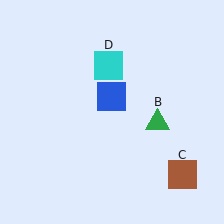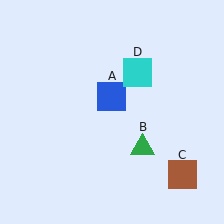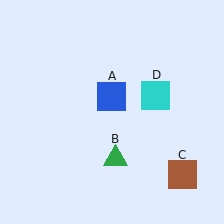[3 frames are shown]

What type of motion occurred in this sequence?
The green triangle (object B), cyan square (object D) rotated clockwise around the center of the scene.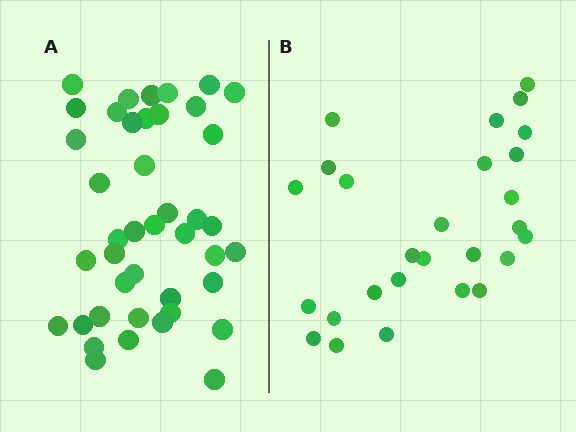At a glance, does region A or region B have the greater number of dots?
Region A (the left region) has more dots.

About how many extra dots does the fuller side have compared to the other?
Region A has approximately 15 more dots than region B.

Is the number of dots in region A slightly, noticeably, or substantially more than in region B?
Region A has substantially more. The ratio is roughly 1.6 to 1.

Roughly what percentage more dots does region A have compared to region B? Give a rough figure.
About 55% more.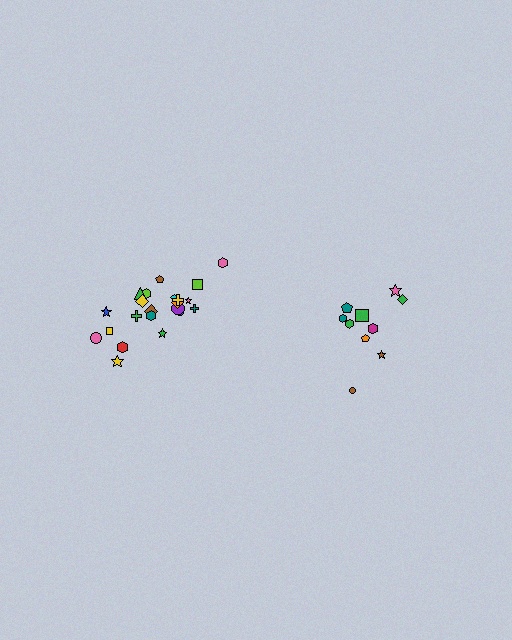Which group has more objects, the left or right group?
The left group.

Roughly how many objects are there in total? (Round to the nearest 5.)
Roughly 30 objects in total.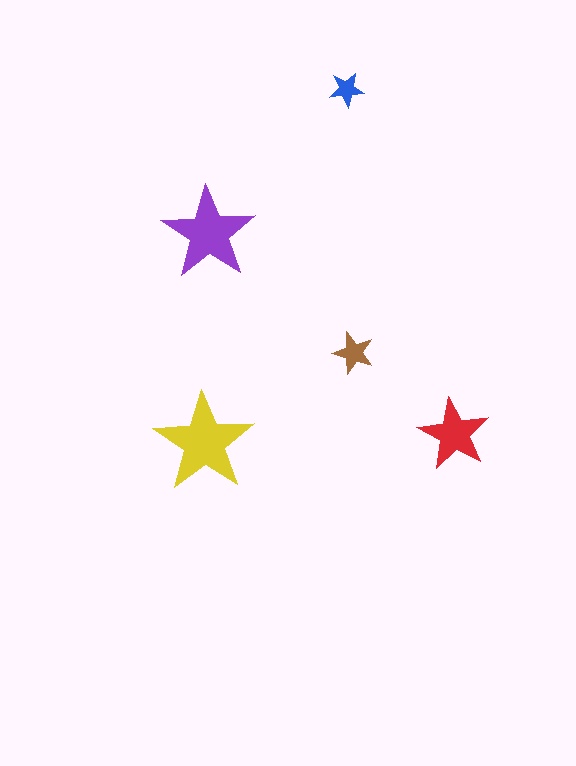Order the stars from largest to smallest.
the yellow one, the purple one, the red one, the brown one, the blue one.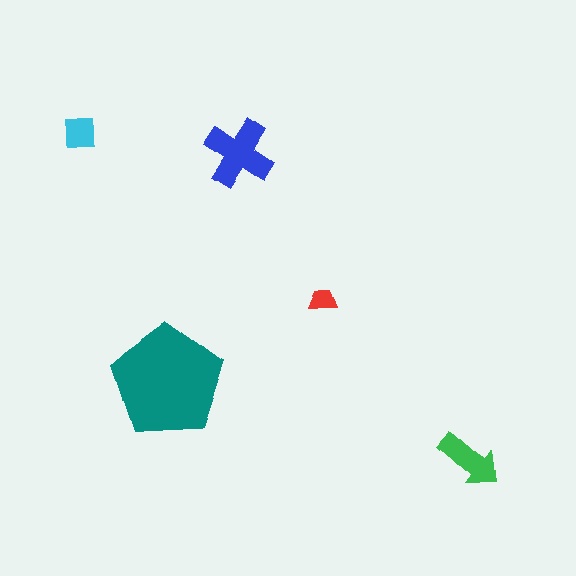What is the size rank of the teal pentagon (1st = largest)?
1st.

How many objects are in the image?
There are 5 objects in the image.